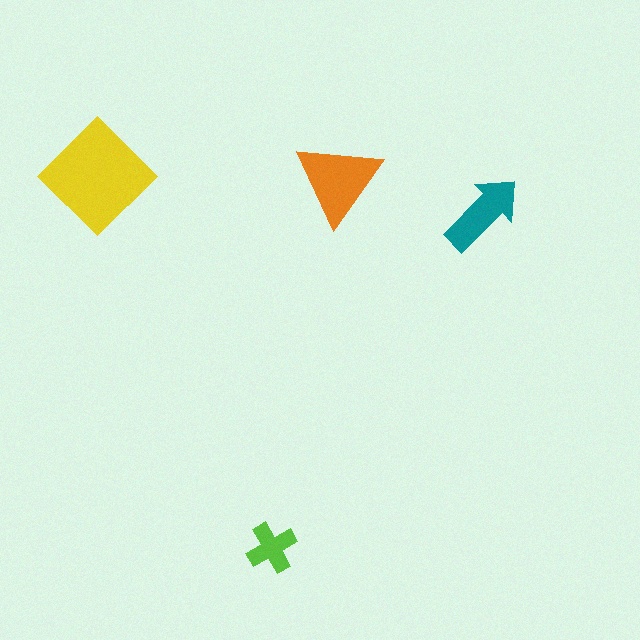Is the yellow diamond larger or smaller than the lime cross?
Larger.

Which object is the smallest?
The lime cross.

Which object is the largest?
The yellow diamond.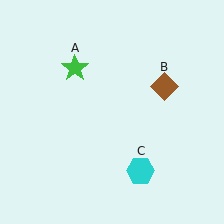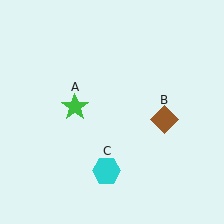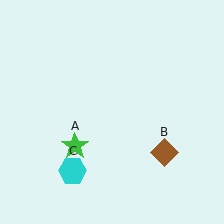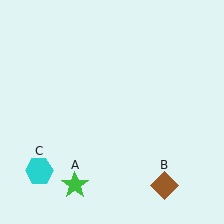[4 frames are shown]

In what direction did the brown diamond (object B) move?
The brown diamond (object B) moved down.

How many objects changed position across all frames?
3 objects changed position: green star (object A), brown diamond (object B), cyan hexagon (object C).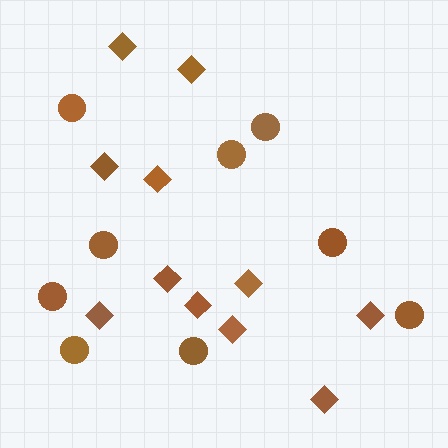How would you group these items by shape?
There are 2 groups: one group of diamonds (11) and one group of circles (9).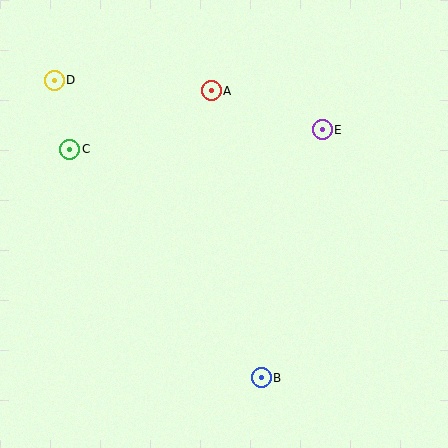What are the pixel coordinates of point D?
Point D is at (54, 80).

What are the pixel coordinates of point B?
Point B is at (261, 378).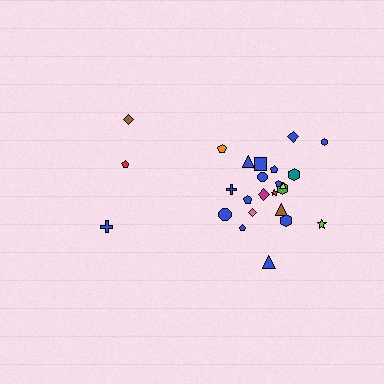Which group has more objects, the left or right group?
The right group.